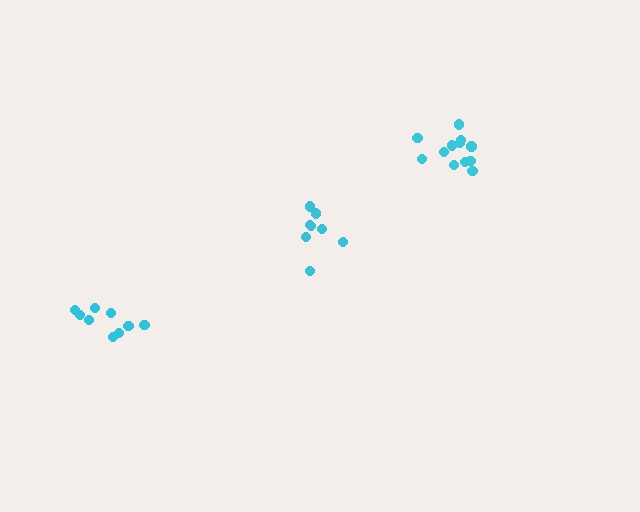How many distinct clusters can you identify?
There are 3 distinct clusters.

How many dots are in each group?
Group 1: 12 dots, Group 2: 9 dots, Group 3: 8 dots (29 total).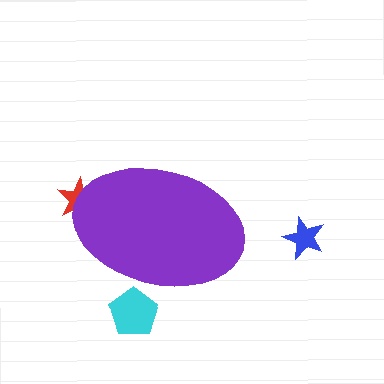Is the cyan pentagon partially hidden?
Yes, the cyan pentagon is partially hidden behind the purple ellipse.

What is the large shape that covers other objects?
A purple ellipse.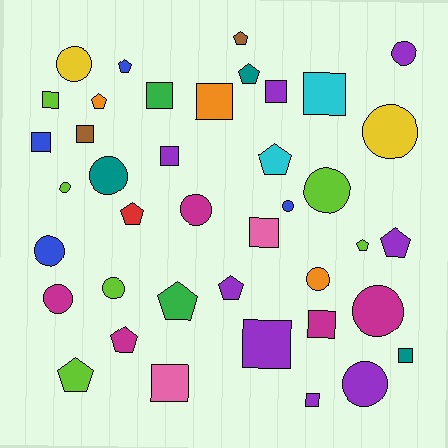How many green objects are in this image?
There are 2 green objects.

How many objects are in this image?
There are 40 objects.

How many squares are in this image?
There are 14 squares.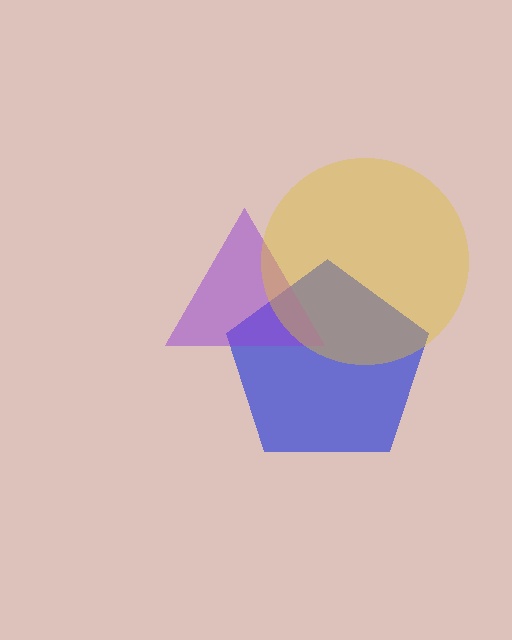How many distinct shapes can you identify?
There are 3 distinct shapes: a blue pentagon, a purple triangle, a yellow circle.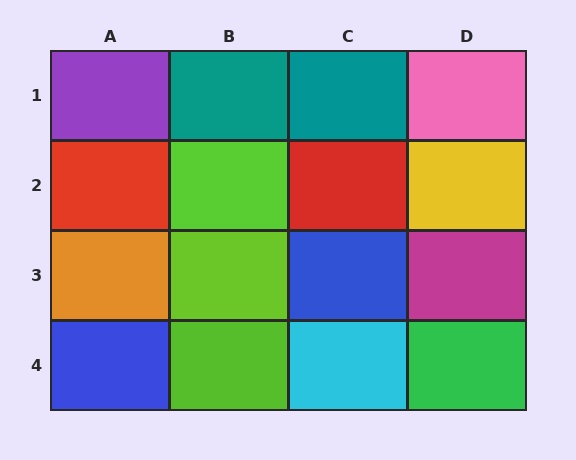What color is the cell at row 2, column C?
Red.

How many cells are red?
2 cells are red.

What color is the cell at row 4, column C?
Cyan.